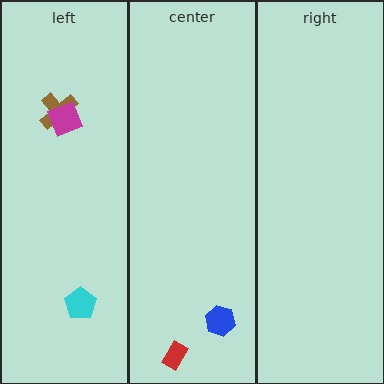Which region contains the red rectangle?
The center region.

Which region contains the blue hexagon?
The center region.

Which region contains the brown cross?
The left region.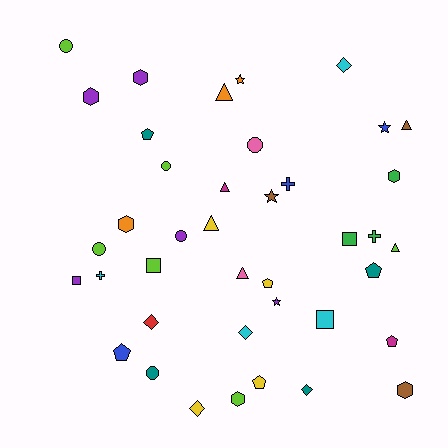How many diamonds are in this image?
There are 5 diamonds.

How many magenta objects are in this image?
There are 2 magenta objects.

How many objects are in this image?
There are 40 objects.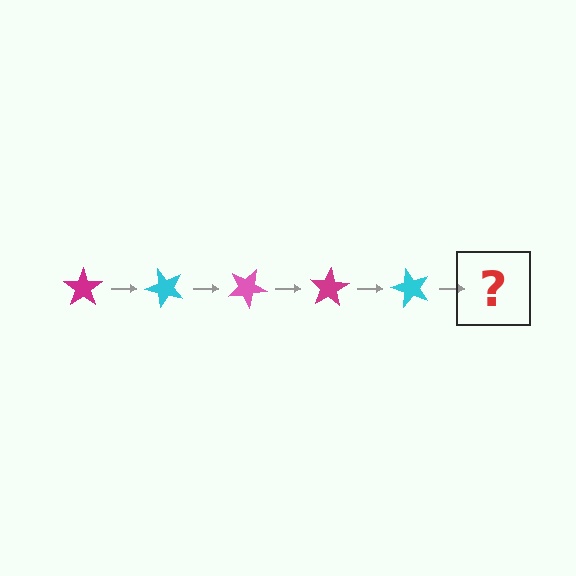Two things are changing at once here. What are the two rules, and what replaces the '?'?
The two rules are that it rotates 50 degrees each step and the color cycles through magenta, cyan, and pink. The '?' should be a pink star, rotated 250 degrees from the start.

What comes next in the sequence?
The next element should be a pink star, rotated 250 degrees from the start.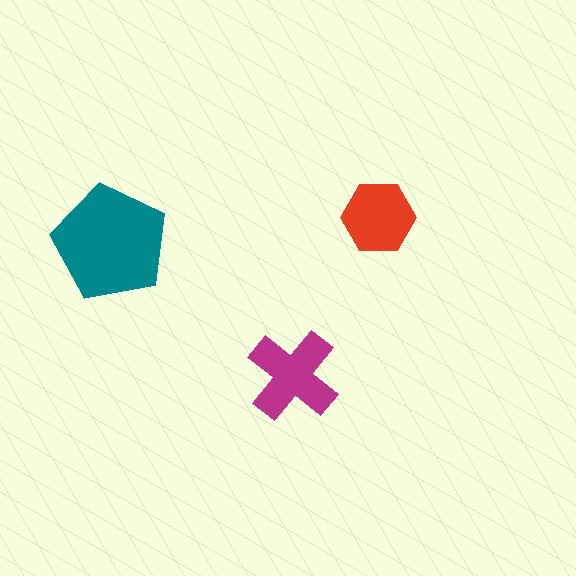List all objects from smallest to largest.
The red hexagon, the magenta cross, the teal pentagon.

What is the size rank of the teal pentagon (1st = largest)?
1st.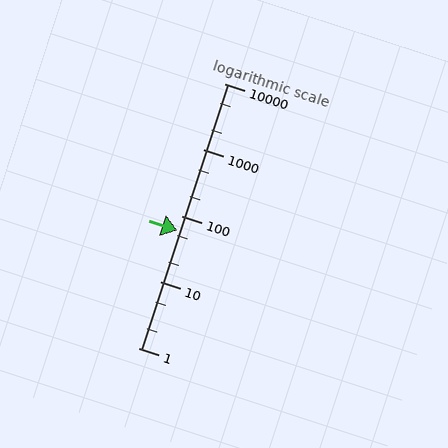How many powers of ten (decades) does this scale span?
The scale spans 4 decades, from 1 to 10000.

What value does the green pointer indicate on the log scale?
The pointer indicates approximately 59.